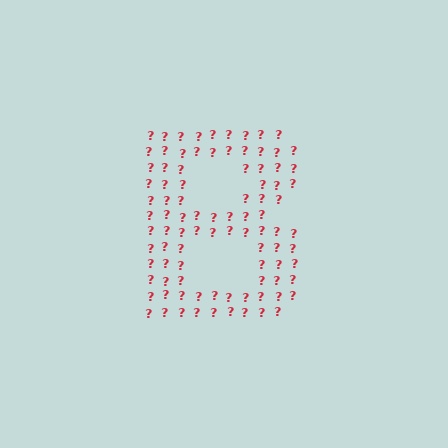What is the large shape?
The large shape is the letter B.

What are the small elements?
The small elements are question marks.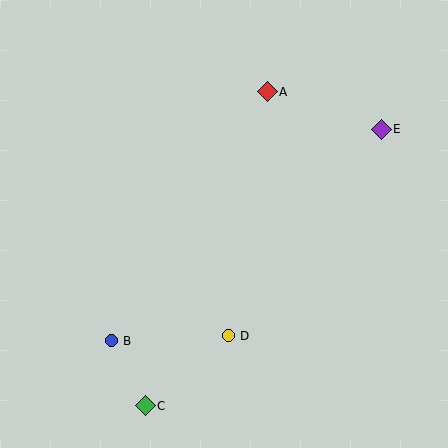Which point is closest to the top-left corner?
Point A is closest to the top-left corner.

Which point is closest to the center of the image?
Point D at (228, 336) is closest to the center.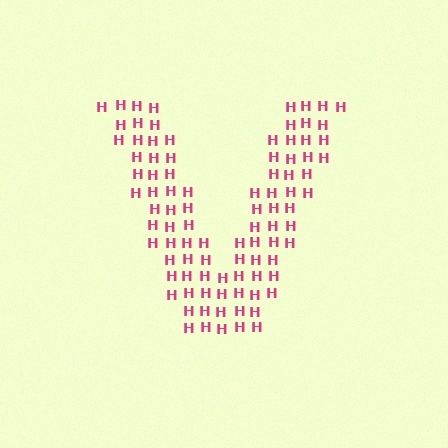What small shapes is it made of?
It is made of small letter H's.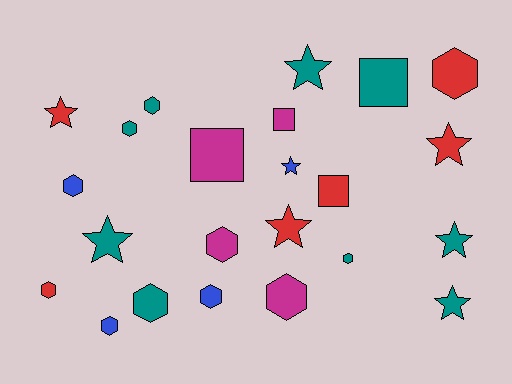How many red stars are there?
There are 3 red stars.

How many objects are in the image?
There are 23 objects.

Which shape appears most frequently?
Hexagon, with 11 objects.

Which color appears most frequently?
Teal, with 9 objects.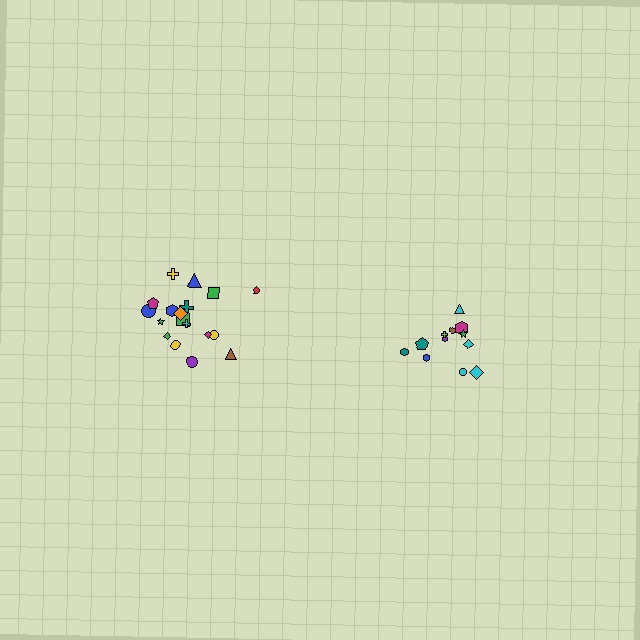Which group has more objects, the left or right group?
The left group.